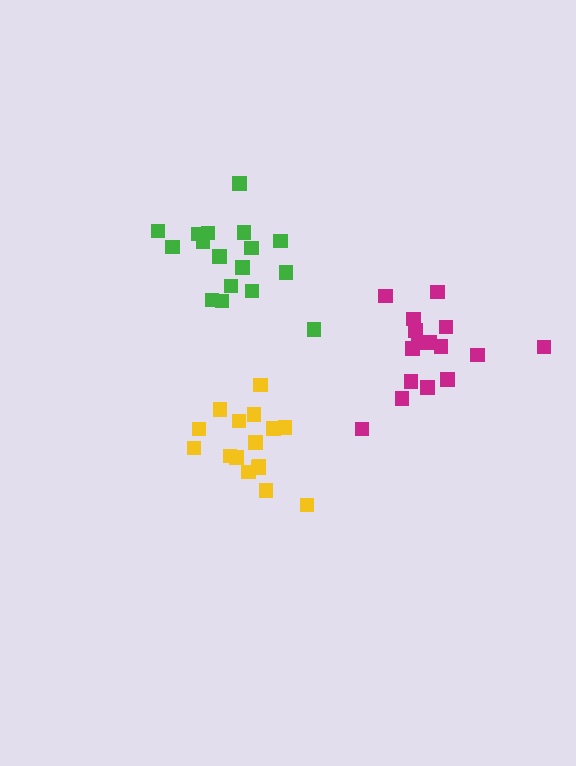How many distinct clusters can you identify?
There are 3 distinct clusters.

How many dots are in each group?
Group 1: 16 dots, Group 2: 17 dots, Group 3: 16 dots (49 total).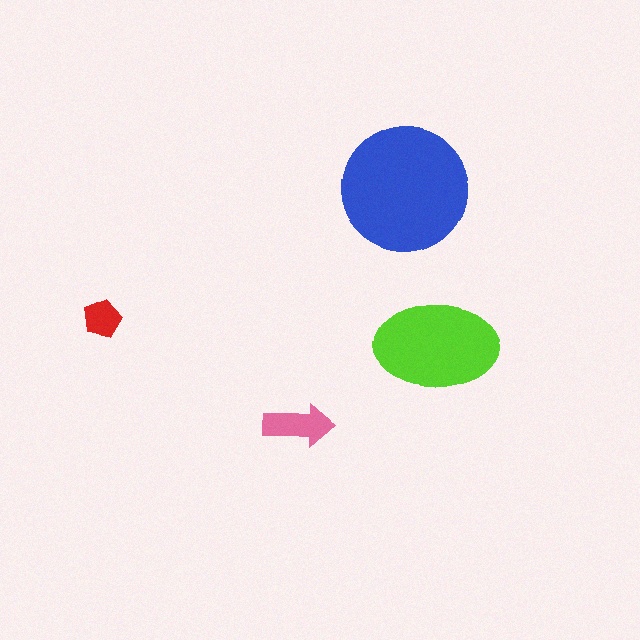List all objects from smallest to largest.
The red pentagon, the pink arrow, the lime ellipse, the blue circle.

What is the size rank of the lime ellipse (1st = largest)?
2nd.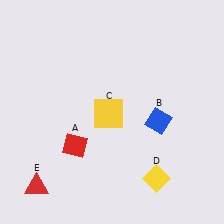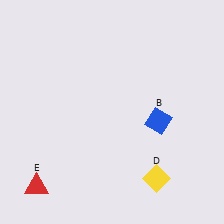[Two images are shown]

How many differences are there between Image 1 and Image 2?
There are 2 differences between the two images.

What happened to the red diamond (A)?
The red diamond (A) was removed in Image 2. It was in the bottom-left area of Image 1.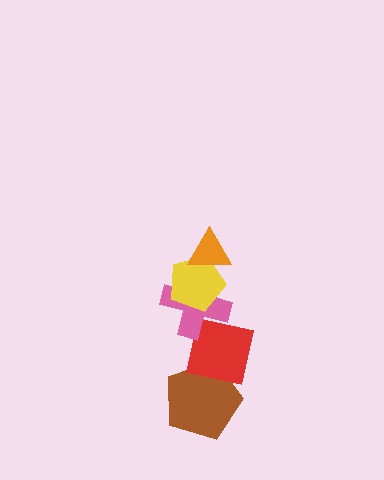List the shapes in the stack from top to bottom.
From top to bottom: the orange triangle, the yellow pentagon, the pink cross, the red square, the brown pentagon.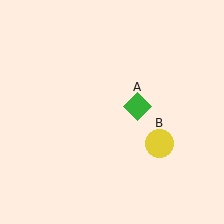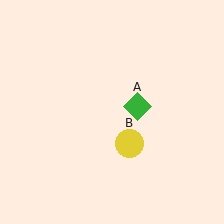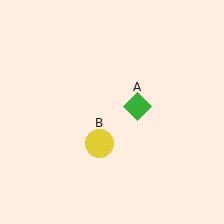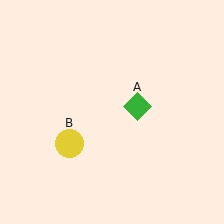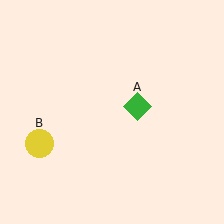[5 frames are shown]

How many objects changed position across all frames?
1 object changed position: yellow circle (object B).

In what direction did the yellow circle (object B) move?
The yellow circle (object B) moved left.